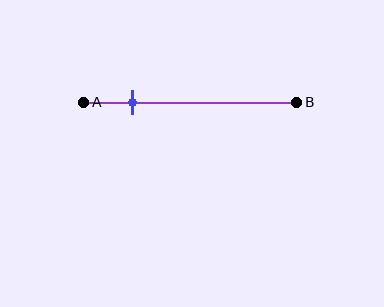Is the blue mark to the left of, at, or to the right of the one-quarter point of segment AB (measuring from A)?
The blue mark is approximately at the one-quarter point of segment AB.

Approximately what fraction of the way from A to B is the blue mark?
The blue mark is approximately 25% of the way from A to B.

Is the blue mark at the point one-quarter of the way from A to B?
Yes, the mark is approximately at the one-quarter point.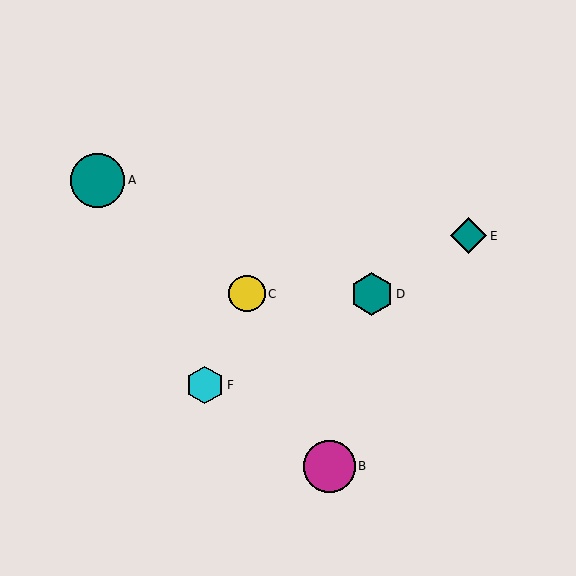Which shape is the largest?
The teal circle (labeled A) is the largest.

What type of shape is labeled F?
Shape F is a cyan hexagon.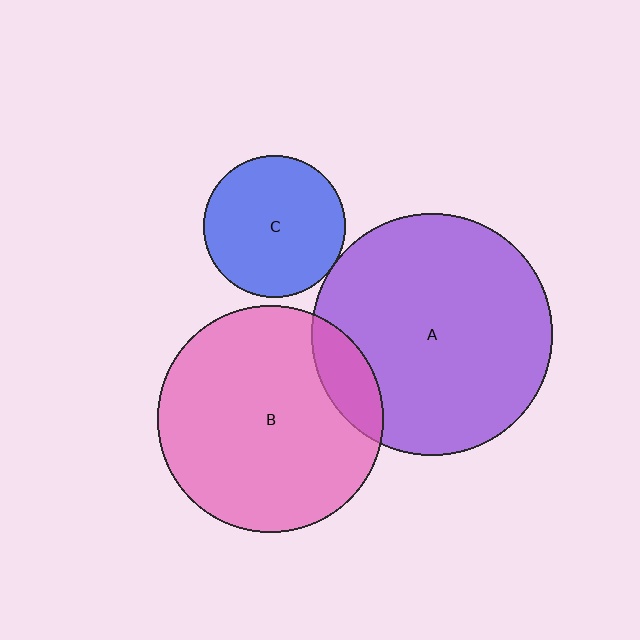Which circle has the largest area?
Circle A (purple).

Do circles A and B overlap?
Yes.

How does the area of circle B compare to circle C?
Approximately 2.5 times.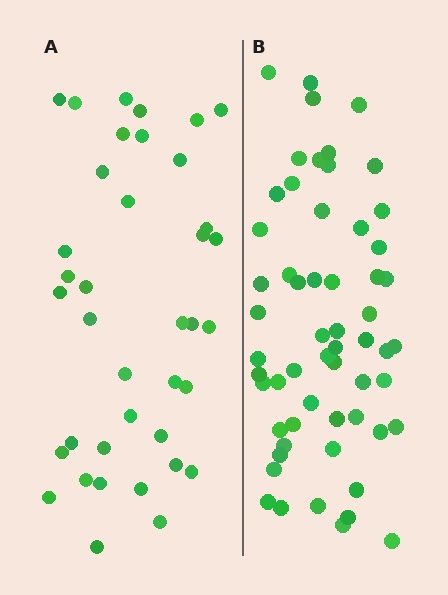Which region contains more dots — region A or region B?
Region B (the right region) has more dots.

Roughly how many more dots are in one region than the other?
Region B has approximately 20 more dots than region A.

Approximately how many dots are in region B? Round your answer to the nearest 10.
About 60 dots. (The exact count is 58, which rounds to 60.)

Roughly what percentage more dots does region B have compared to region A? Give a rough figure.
About 55% more.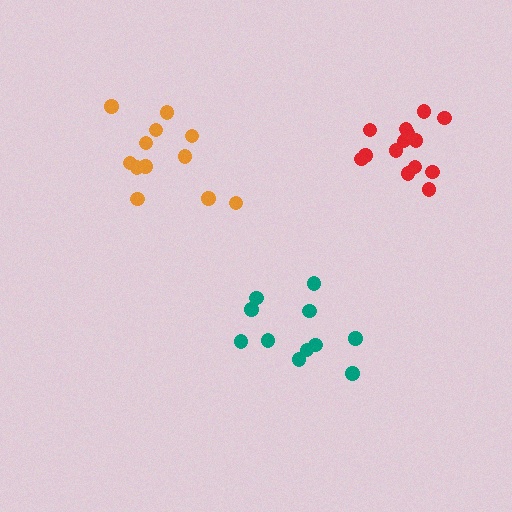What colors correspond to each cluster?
The clusters are colored: red, teal, orange.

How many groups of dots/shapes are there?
There are 3 groups.